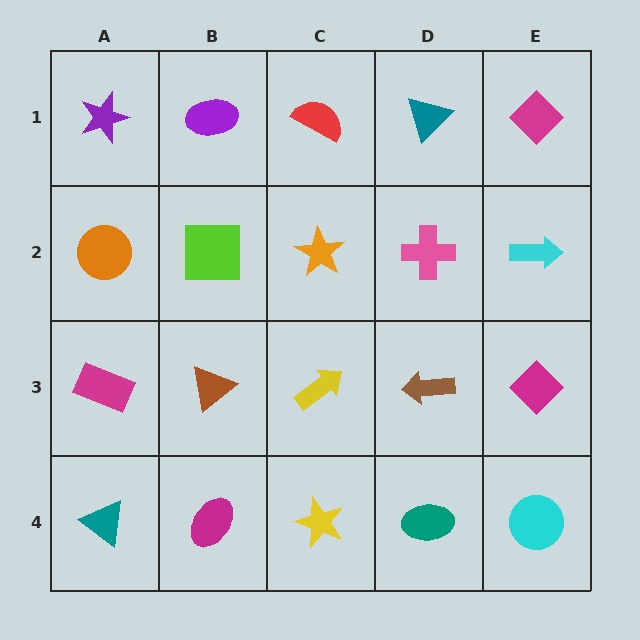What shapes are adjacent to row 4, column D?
A brown arrow (row 3, column D), a yellow star (row 4, column C), a cyan circle (row 4, column E).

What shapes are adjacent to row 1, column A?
An orange circle (row 2, column A), a purple ellipse (row 1, column B).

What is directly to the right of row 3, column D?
A magenta diamond.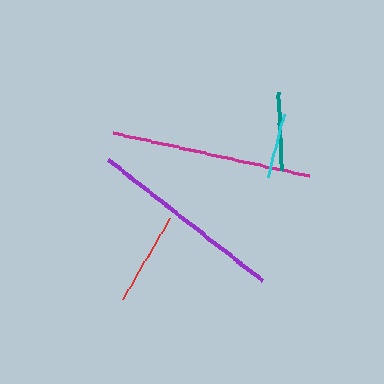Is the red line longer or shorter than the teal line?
The red line is longer than the teal line.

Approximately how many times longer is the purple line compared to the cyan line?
The purple line is approximately 3.0 times the length of the cyan line.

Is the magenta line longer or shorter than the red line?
The magenta line is longer than the red line.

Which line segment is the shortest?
The cyan line is the shortest at approximately 65 pixels.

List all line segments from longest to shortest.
From longest to shortest: magenta, purple, red, teal, cyan.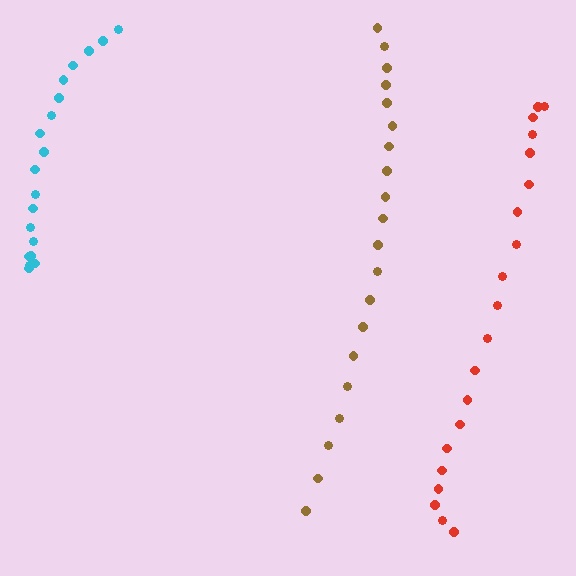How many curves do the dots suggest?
There are 3 distinct paths.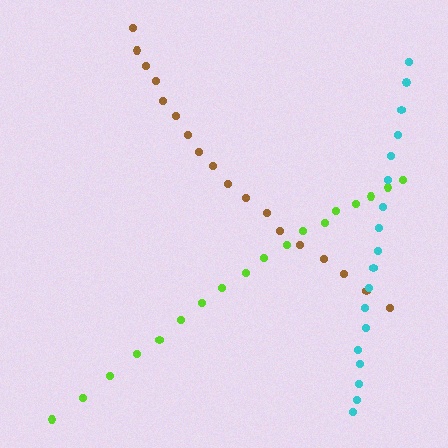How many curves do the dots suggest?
There are 3 distinct paths.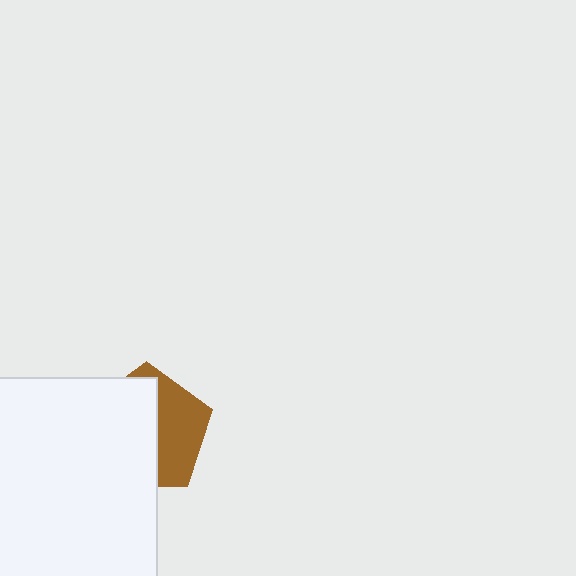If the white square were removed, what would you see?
You would see the complete brown pentagon.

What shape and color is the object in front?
The object in front is a white square.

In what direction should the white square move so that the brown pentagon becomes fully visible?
The white square should move left. That is the shortest direction to clear the overlap and leave the brown pentagon fully visible.